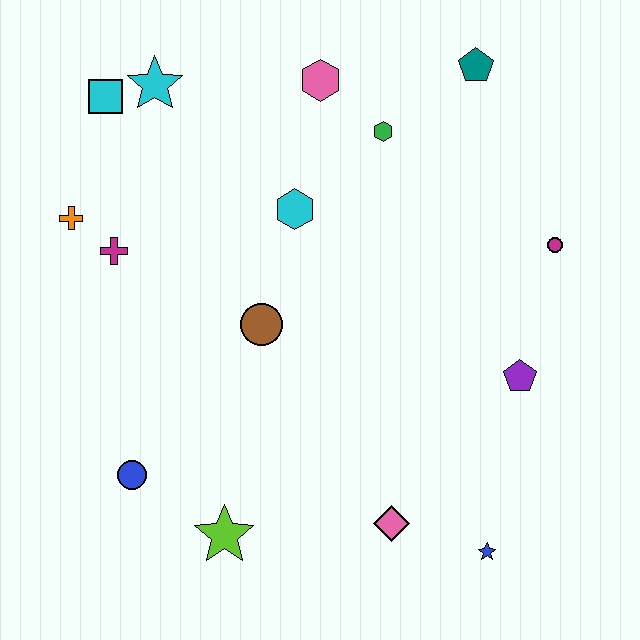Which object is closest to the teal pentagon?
The green hexagon is closest to the teal pentagon.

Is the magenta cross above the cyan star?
No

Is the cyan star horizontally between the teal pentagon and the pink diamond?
No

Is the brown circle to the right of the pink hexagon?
No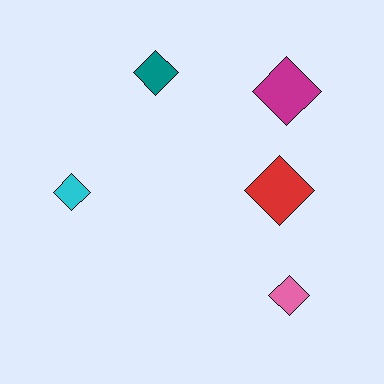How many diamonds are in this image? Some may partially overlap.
There are 5 diamonds.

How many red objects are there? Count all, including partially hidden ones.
There is 1 red object.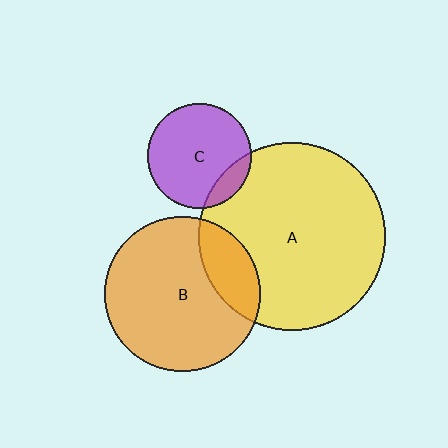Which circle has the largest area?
Circle A (yellow).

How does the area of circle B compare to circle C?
Approximately 2.2 times.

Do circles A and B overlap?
Yes.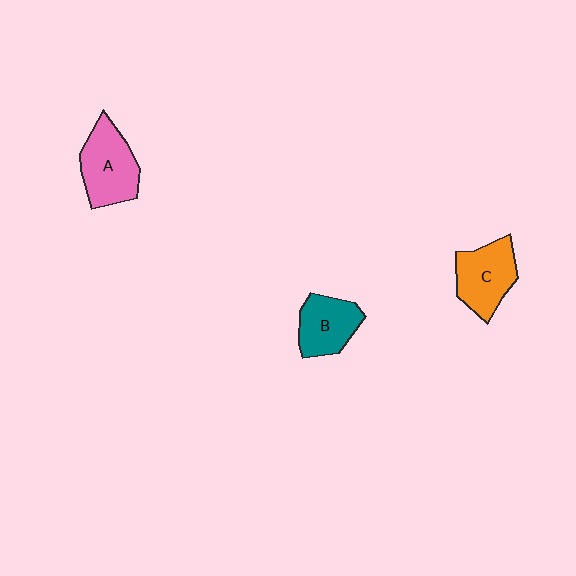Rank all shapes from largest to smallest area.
From largest to smallest: A (pink), C (orange), B (teal).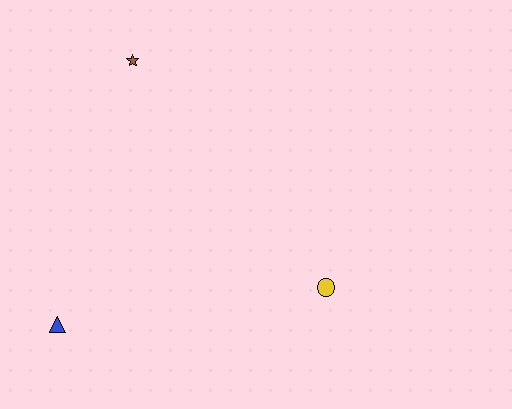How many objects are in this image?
There are 3 objects.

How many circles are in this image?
There is 1 circle.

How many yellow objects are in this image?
There is 1 yellow object.